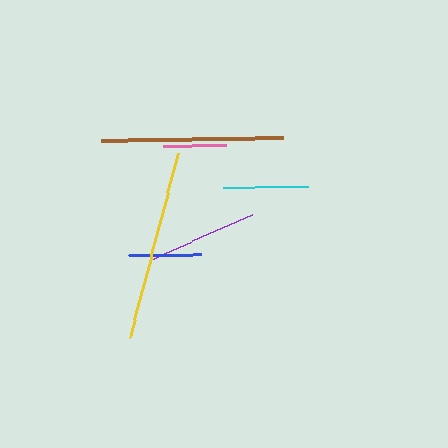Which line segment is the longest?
The yellow line is the longest at approximately 191 pixels.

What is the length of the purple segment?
The purple segment is approximately 114 pixels long.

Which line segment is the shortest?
The pink line is the shortest at approximately 63 pixels.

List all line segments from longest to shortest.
From longest to shortest: yellow, brown, purple, cyan, blue, pink.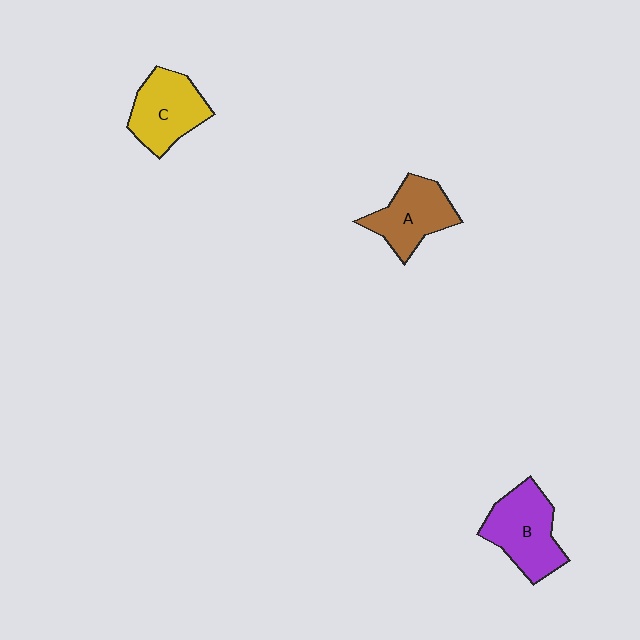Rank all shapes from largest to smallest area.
From largest to smallest: B (purple), C (yellow), A (brown).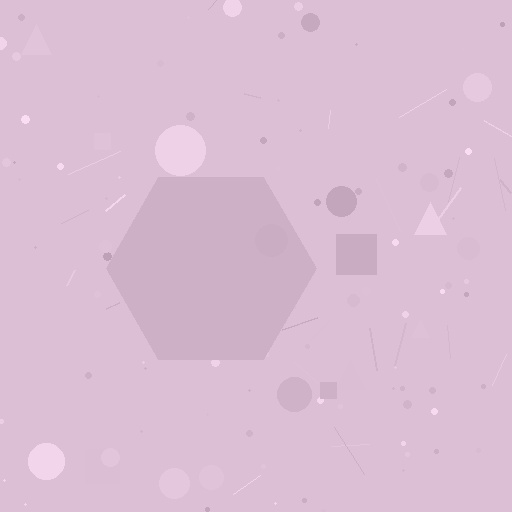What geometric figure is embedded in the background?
A hexagon is embedded in the background.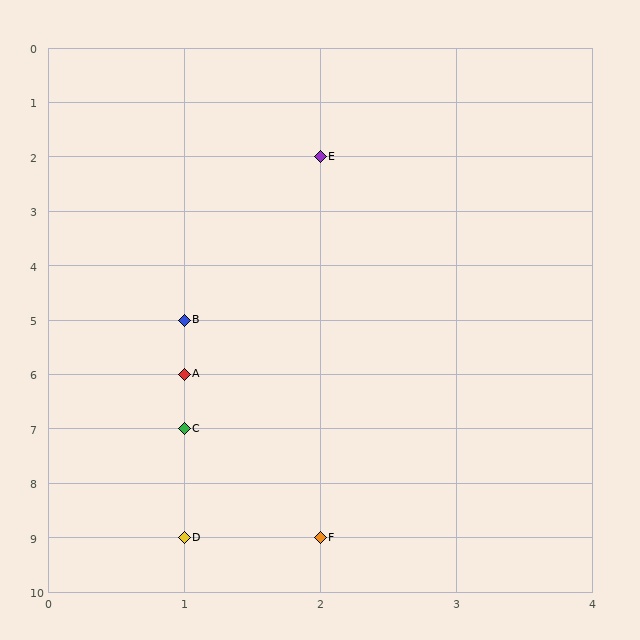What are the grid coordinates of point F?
Point F is at grid coordinates (2, 9).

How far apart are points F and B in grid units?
Points F and B are 1 column and 4 rows apart (about 4.1 grid units diagonally).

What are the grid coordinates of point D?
Point D is at grid coordinates (1, 9).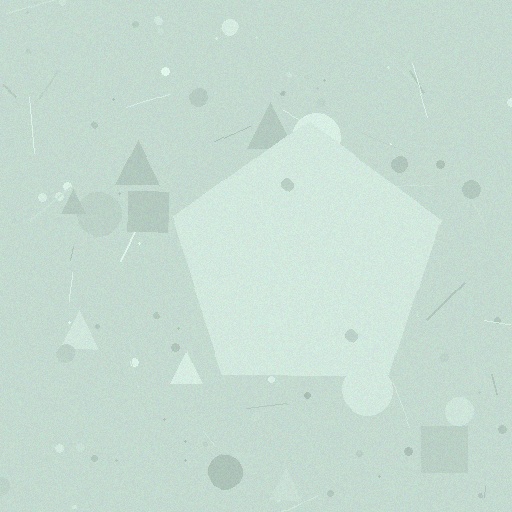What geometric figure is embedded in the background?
A pentagon is embedded in the background.